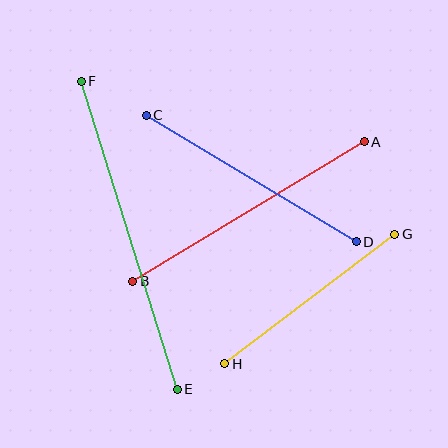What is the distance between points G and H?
The distance is approximately 214 pixels.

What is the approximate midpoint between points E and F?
The midpoint is at approximately (129, 235) pixels.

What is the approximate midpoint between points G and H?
The midpoint is at approximately (310, 299) pixels.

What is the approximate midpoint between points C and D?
The midpoint is at approximately (251, 179) pixels.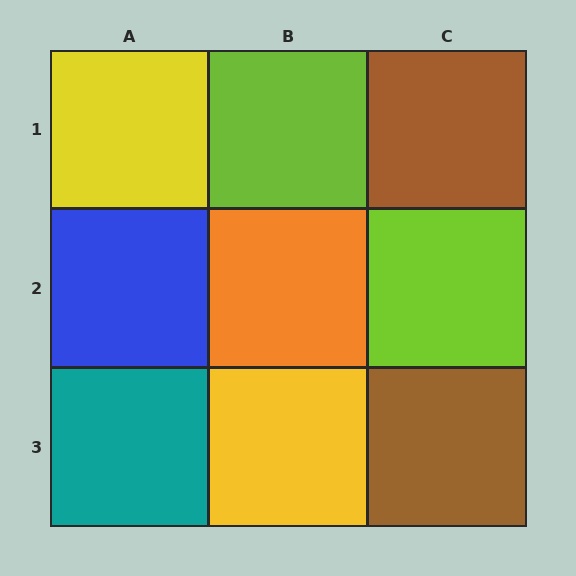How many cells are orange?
1 cell is orange.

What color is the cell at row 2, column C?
Lime.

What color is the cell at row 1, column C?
Brown.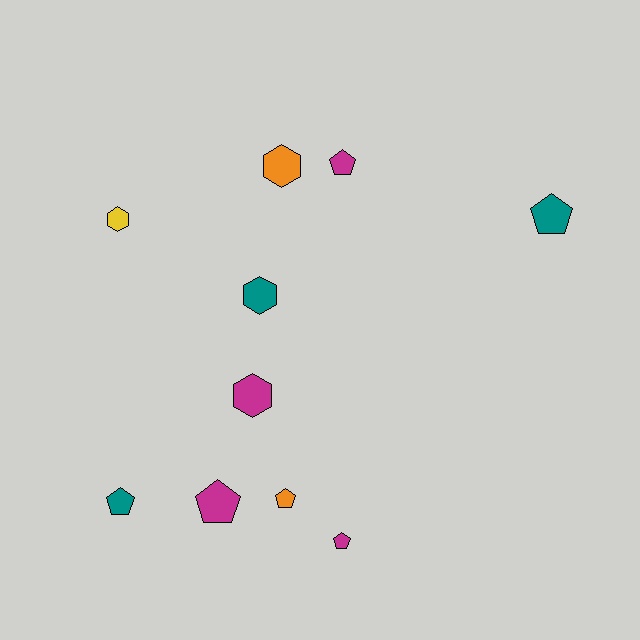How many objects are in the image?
There are 10 objects.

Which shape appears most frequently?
Pentagon, with 6 objects.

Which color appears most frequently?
Magenta, with 4 objects.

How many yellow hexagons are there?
There is 1 yellow hexagon.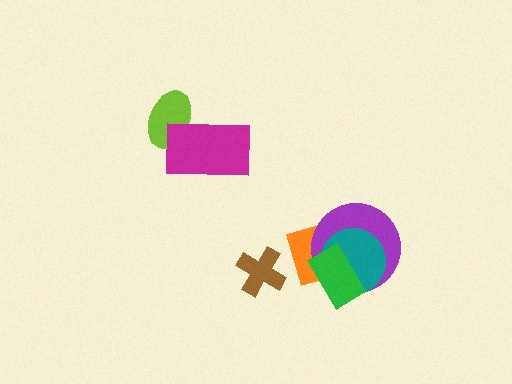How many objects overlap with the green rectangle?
3 objects overlap with the green rectangle.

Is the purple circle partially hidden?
Yes, it is partially covered by another shape.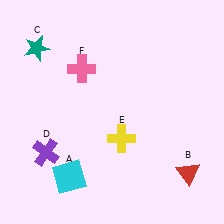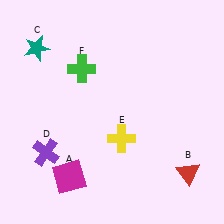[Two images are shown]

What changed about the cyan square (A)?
In Image 1, A is cyan. In Image 2, it changed to magenta.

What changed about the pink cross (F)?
In Image 1, F is pink. In Image 2, it changed to green.